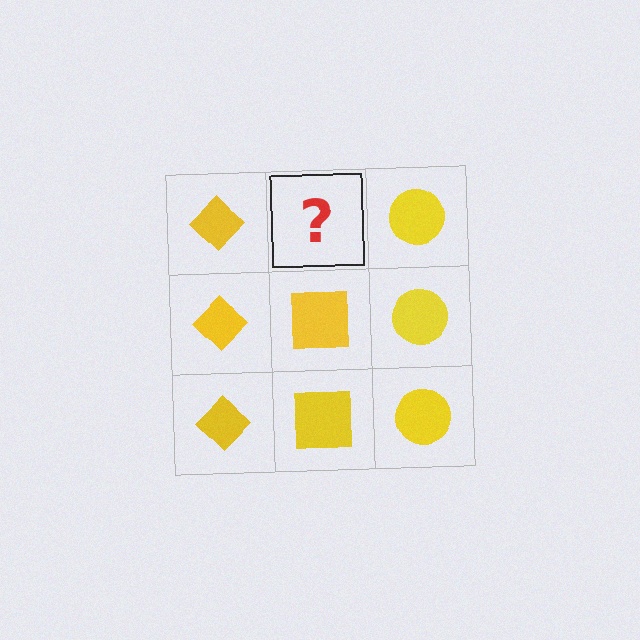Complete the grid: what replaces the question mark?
The question mark should be replaced with a yellow square.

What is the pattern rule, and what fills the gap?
The rule is that each column has a consistent shape. The gap should be filled with a yellow square.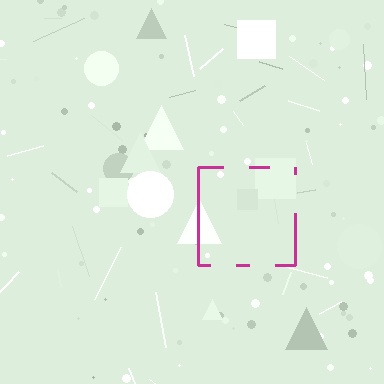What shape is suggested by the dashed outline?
The dashed outline suggests a square.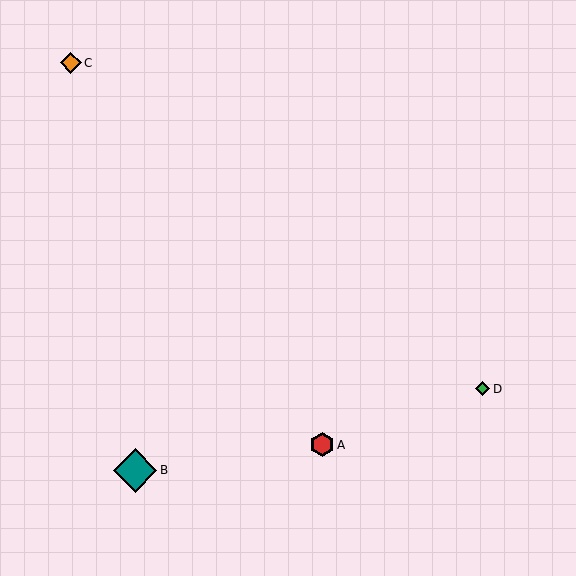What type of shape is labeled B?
Shape B is a teal diamond.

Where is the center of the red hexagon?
The center of the red hexagon is at (322, 445).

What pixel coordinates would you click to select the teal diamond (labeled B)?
Click at (135, 470) to select the teal diamond B.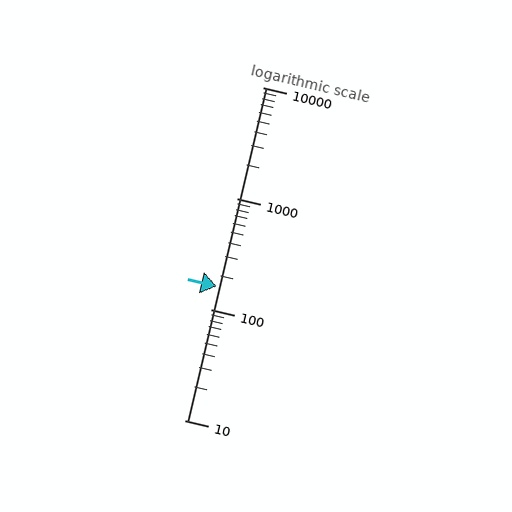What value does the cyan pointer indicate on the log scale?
The pointer indicates approximately 160.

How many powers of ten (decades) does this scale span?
The scale spans 3 decades, from 10 to 10000.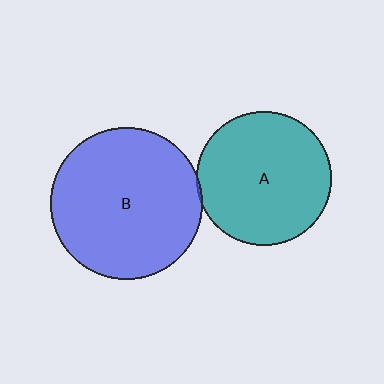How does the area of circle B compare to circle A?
Approximately 1.3 times.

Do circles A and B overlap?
Yes.